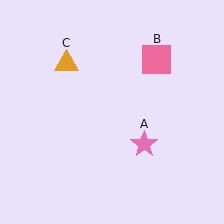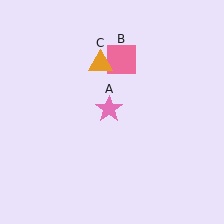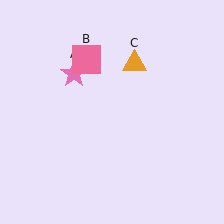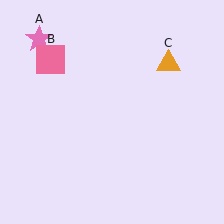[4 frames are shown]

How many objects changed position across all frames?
3 objects changed position: pink star (object A), pink square (object B), orange triangle (object C).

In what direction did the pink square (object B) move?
The pink square (object B) moved left.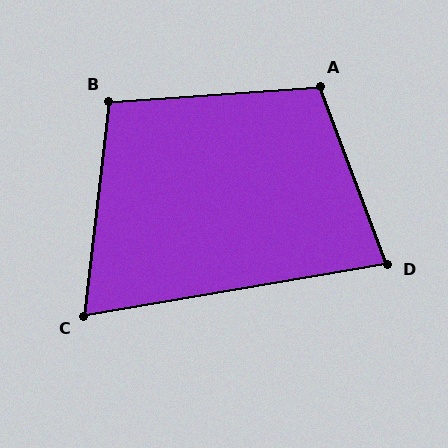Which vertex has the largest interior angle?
A, at approximately 106 degrees.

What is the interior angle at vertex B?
Approximately 101 degrees (obtuse).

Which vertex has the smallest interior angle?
C, at approximately 74 degrees.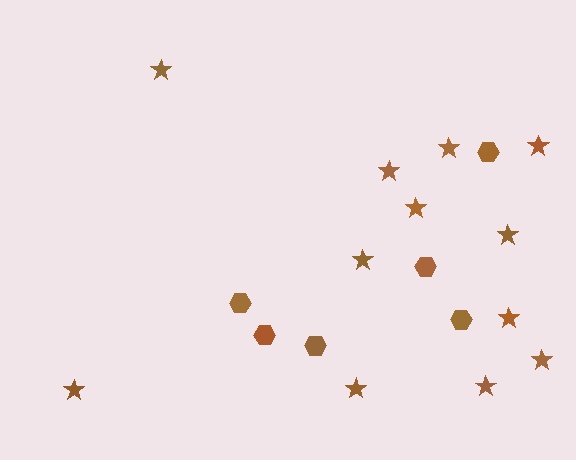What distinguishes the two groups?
There are 2 groups: one group of hexagons (6) and one group of stars (12).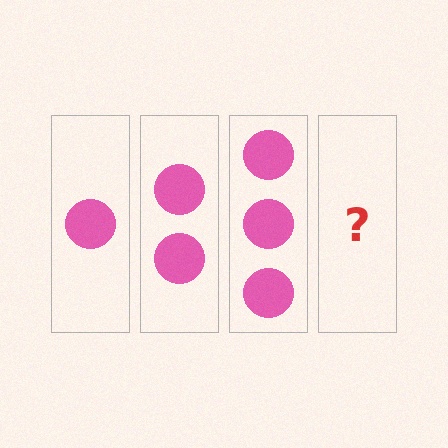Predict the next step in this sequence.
The next step is 4 circles.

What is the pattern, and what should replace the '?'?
The pattern is that each step adds one more circle. The '?' should be 4 circles.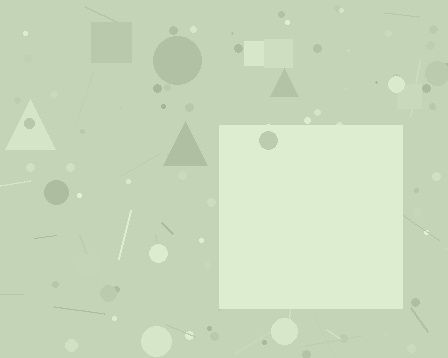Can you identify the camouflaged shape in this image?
The camouflaged shape is a square.